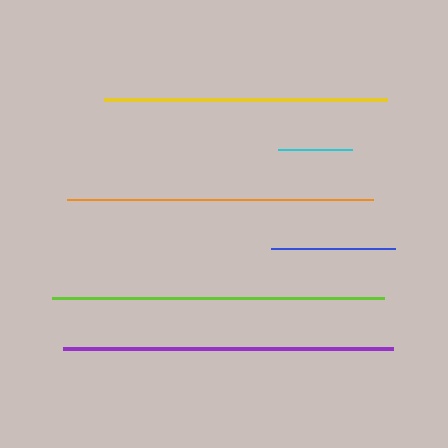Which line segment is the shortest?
The cyan line is the shortest at approximately 74 pixels.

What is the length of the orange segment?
The orange segment is approximately 306 pixels long.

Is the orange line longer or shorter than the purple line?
The purple line is longer than the orange line.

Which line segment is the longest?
The lime line is the longest at approximately 332 pixels.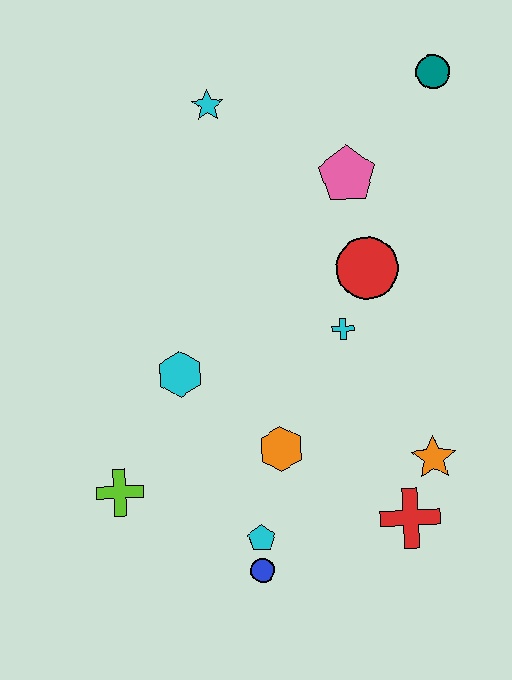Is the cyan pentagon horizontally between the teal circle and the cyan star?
Yes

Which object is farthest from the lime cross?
The teal circle is farthest from the lime cross.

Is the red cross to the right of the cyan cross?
Yes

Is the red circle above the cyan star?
No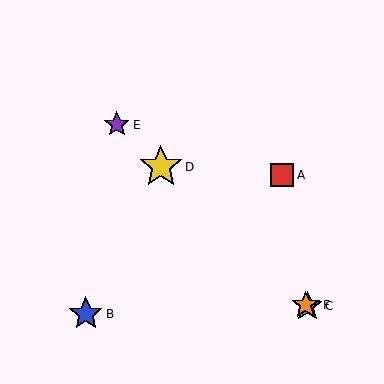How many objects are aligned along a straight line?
4 objects (C, D, E, F) are aligned along a straight line.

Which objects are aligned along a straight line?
Objects C, D, E, F are aligned along a straight line.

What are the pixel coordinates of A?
Object A is at (282, 175).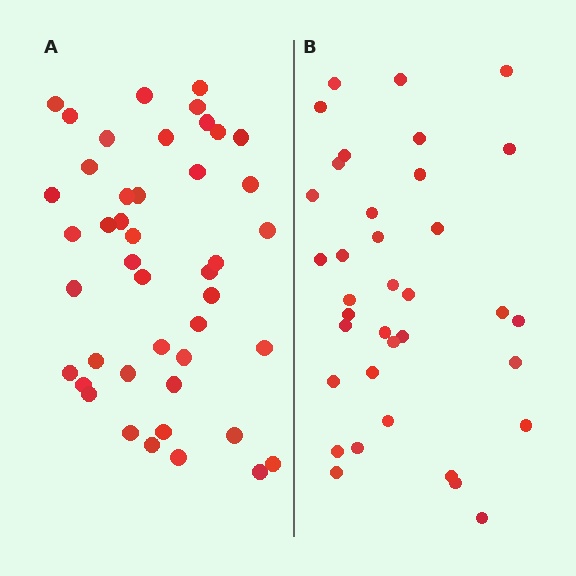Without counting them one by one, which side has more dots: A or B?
Region A (the left region) has more dots.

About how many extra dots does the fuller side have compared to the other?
Region A has roughly 8 or so more dots than region B.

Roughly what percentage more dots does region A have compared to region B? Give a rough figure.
About 20% more.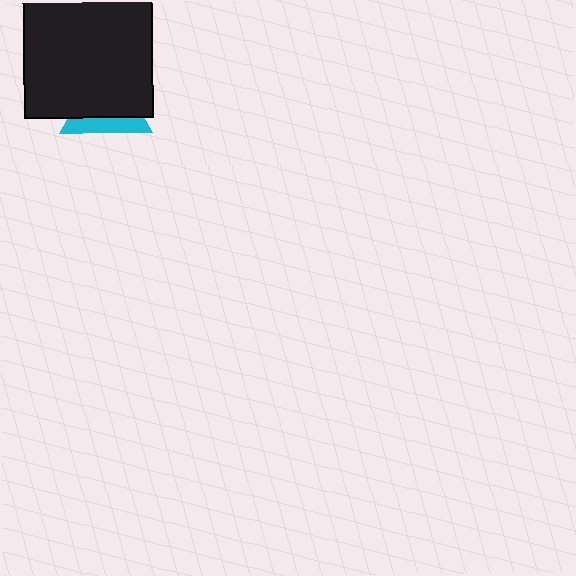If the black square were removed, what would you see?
You would see the complete cyan triangle.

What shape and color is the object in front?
The object in front is a black square.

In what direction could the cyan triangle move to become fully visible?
The cyan triangle could move down. That would shift it out from behind the black square entirely.